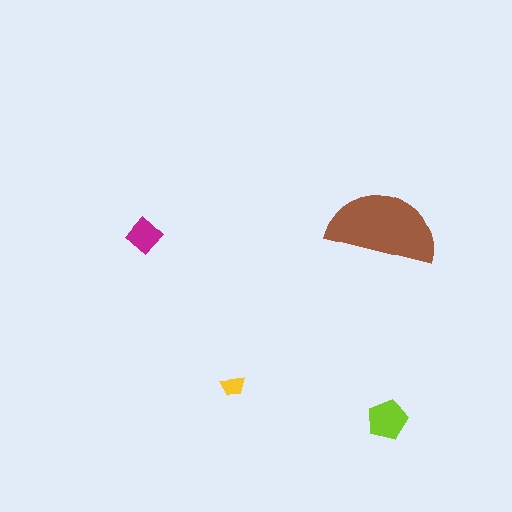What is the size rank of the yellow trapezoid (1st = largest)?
4th.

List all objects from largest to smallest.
The brown semicircle, the lime pentagon, the magenta diamond, the yellow trapezoid.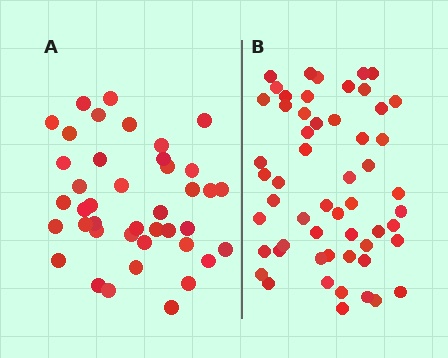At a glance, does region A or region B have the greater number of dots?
Region B (the right region) has more dots.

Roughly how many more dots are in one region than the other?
Region B has approximately 15 more dots than region A.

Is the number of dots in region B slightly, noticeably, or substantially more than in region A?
Region B has noticeably more, but not dramatically so. The ratio is roughly 1.3 to 1.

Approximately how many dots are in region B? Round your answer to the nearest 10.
About 60 dots. (The exact count is 55, which rounds to 60.)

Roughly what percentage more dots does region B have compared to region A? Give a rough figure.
About 35% more.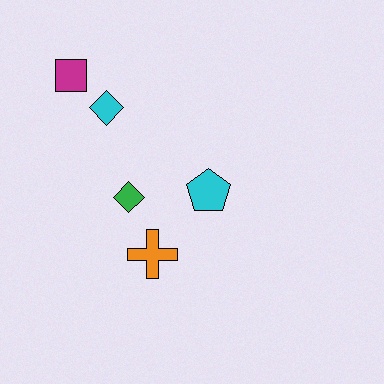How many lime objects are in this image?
There are no lime objects.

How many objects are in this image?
There are 5 objects.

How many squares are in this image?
There is 1 square.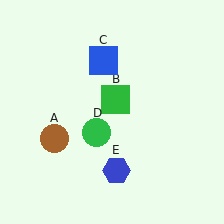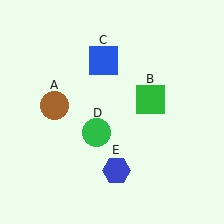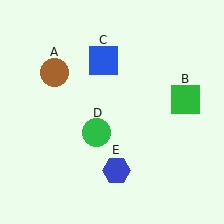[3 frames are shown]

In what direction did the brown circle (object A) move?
The brown circle (object A) moved up.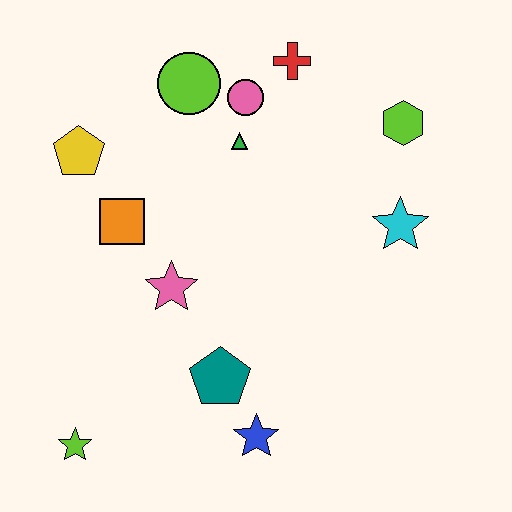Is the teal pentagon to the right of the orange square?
Yes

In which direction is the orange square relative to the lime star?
The orange square is above the lime star.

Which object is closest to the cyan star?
The lime hexagon is closest to the cyan star.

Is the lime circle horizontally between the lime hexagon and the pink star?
Yes